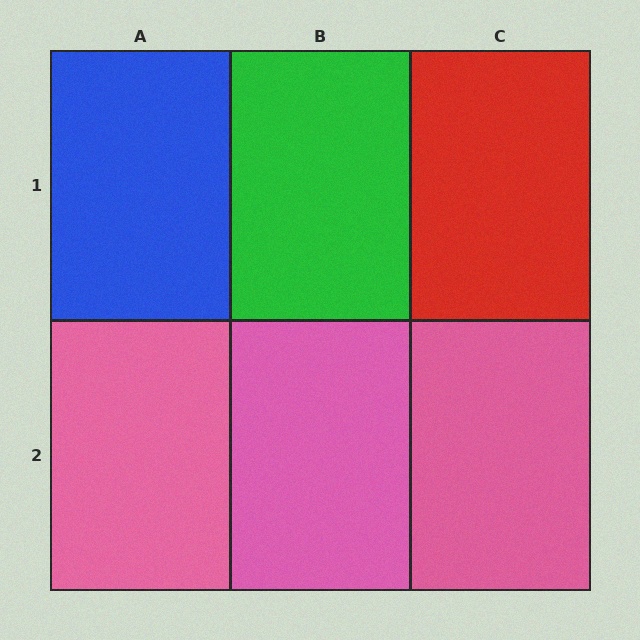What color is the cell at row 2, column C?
Pink.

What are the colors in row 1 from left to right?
Blue, green, red.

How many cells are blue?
1 cell is blue.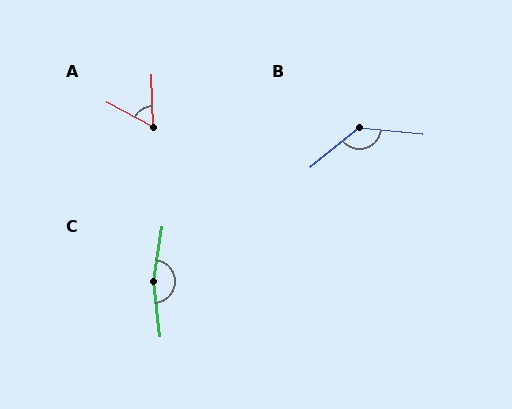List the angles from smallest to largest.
A (60°), B (135°), C (164°).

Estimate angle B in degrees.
Approximately 135 degrees.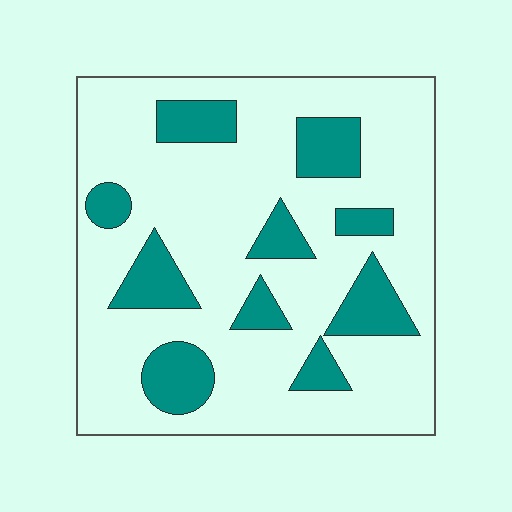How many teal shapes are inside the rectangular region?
10.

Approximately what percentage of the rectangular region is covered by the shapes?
Approximately 25%.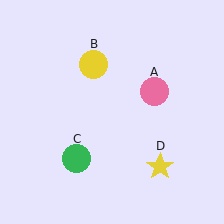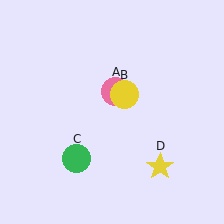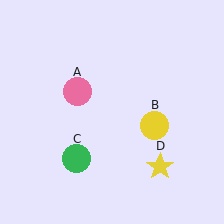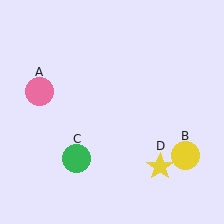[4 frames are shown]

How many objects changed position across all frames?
2 objects changed position: pink circle (object A), yellow circle (object B).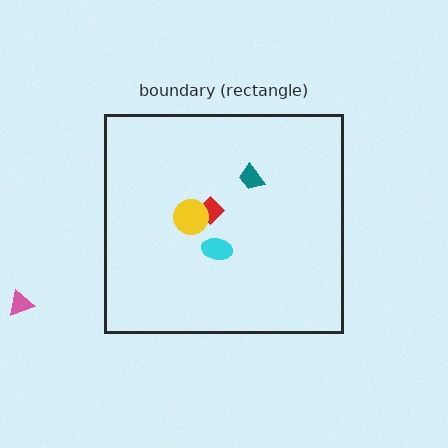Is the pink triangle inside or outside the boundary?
Outside.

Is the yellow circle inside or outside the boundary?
Inside.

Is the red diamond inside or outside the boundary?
Inside.